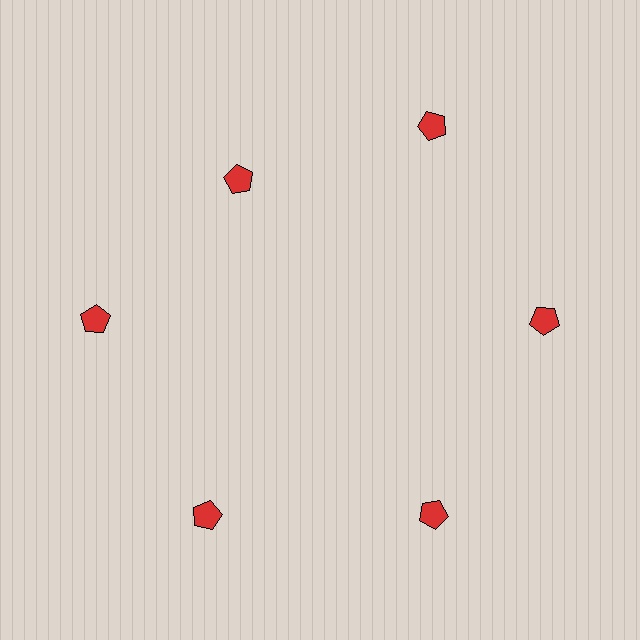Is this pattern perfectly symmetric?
No. The 6 red pentagons are arranged in a ring, but one element near the 11 o'clock position is pulled inward toward the center, breaking the 6-fold rotational symmetry.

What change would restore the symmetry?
The symmetry would be restored by moving it outward, back onto the ring so that all 6 pentagons sit at equal angles and equal distance from the center.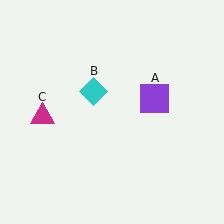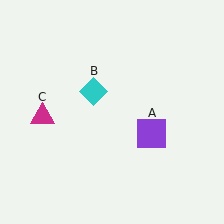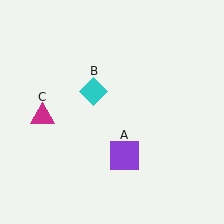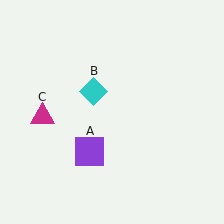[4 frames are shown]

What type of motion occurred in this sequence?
The purple square (object A) rotated clockwise around the center of the scene.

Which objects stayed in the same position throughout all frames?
Cyan diamond (object B) and magenta triangle (object C) remained stationary.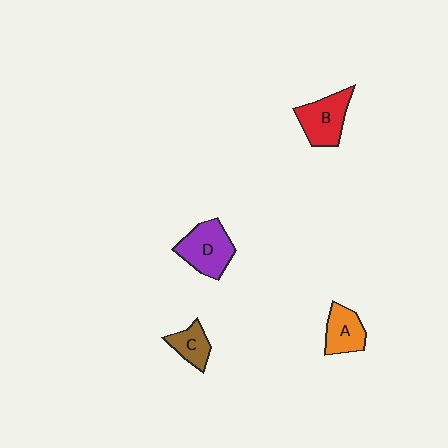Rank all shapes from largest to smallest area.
From largest to smallest: D (purple), B (red), A (orange), C (brown).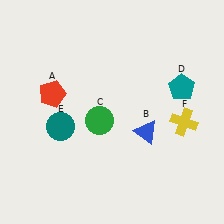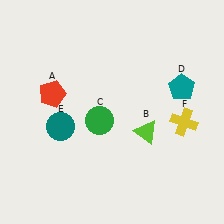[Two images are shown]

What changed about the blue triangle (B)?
In Image 1, B is blue. In Image 2, it changed to lime.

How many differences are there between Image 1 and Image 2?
There is 1 difference between the two images.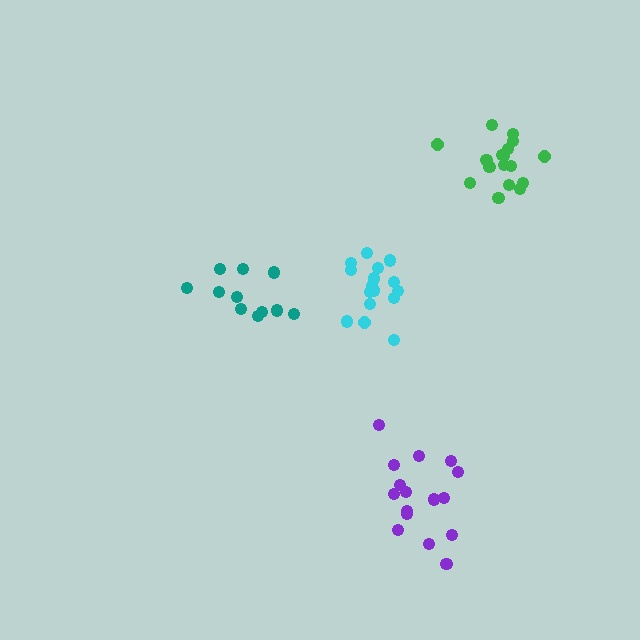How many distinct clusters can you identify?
There are 4 distinct clusters.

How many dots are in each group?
Group 1: 16 dots, Group 2: 17 dots, Group 3: 11 dots, Group 4: 16 dots (60 total).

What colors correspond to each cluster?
The clusters are colored: cyan, green, teal, purple.